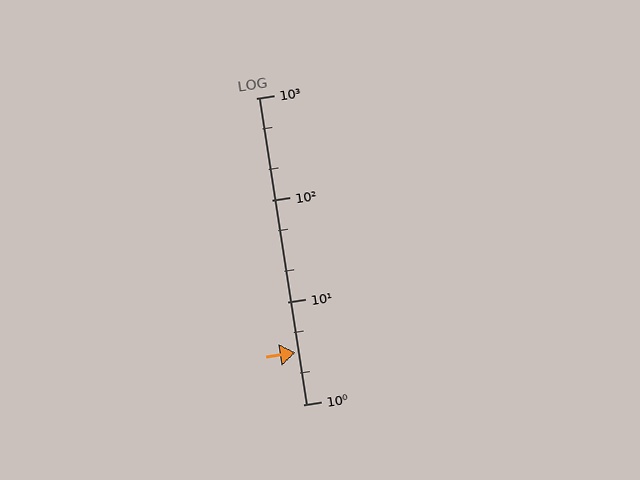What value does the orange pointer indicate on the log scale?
The pointer indicates approximately 3.2.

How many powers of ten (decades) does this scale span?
The scale spans 3 decades, from 1 to 1000.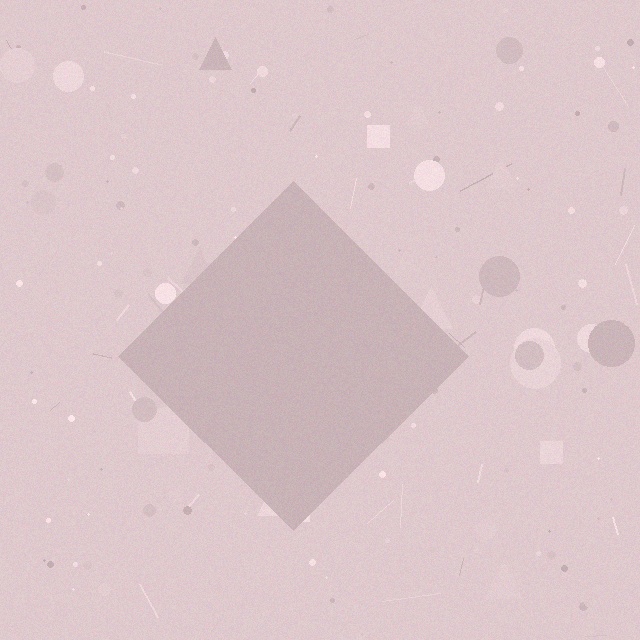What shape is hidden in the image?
A diamond is hidden in the image.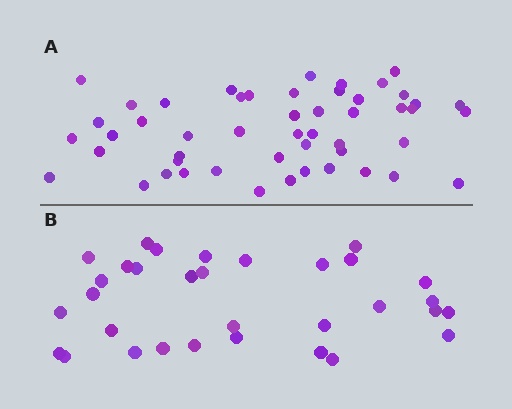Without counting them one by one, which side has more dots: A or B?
Region A (the top region) has more dots.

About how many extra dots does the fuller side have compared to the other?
Region A has approximately 20 more dots than region B.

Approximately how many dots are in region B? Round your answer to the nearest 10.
About 30 dots. (The exact count is 32, which rounds to 30.)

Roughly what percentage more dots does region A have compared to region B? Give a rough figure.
About 55% more.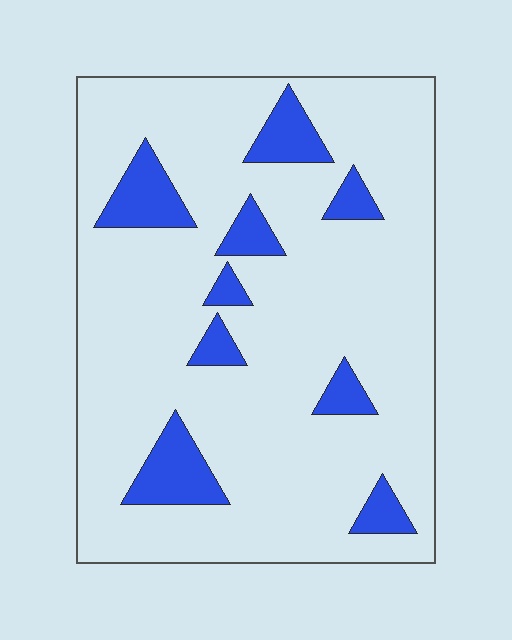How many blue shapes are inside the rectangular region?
9.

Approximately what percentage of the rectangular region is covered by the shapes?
Approximately 15%.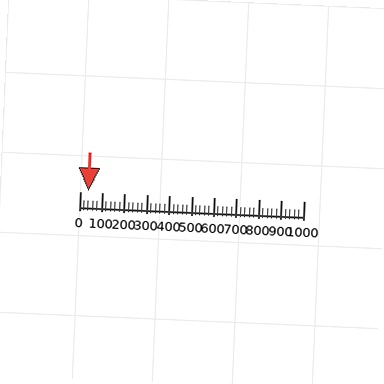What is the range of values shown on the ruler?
The ruler shows values from 0 to 1000.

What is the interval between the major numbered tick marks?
The major tick marks are spaced 100 units apart.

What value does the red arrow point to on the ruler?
The red arrow points to approximately 40.